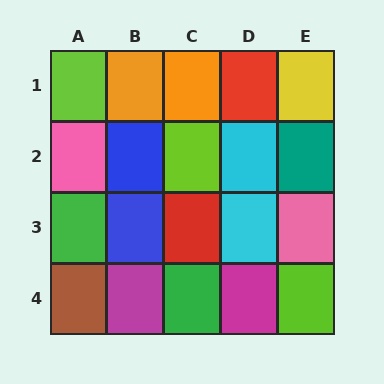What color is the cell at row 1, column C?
Orange.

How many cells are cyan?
2 cells are cyan.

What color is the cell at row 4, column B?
Magenta.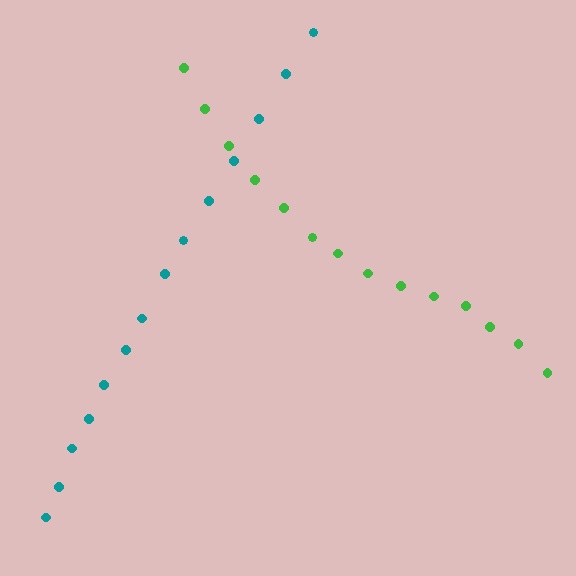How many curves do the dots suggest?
There are 2 distinct paths.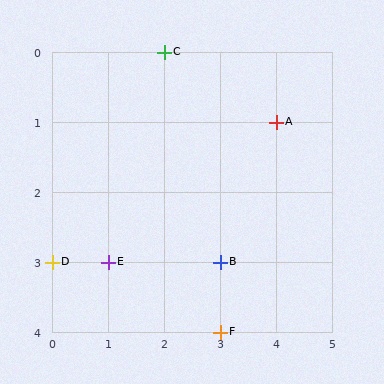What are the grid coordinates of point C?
Point C is at grid coordinates (2, 0).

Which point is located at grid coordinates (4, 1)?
Point A is at (4, 1).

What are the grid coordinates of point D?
Point D is at grid coordinates (0, 3).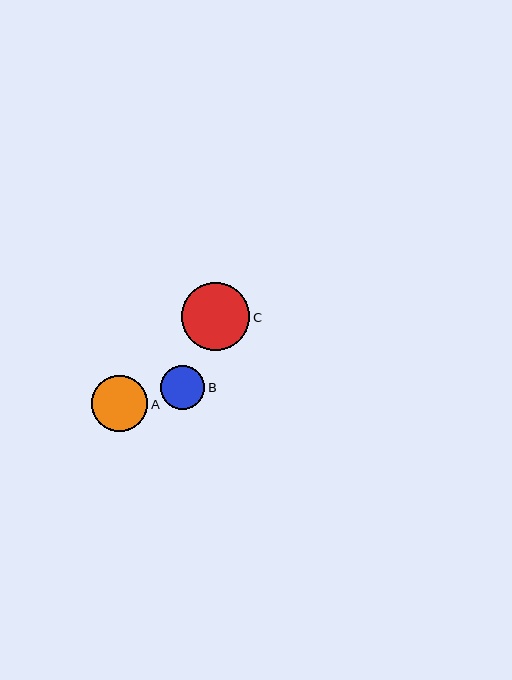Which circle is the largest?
Circle C is the largest with a size of approximately 68 pixels.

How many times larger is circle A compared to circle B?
Circle A is approximately 1.3 times the size of circle B.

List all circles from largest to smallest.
From largest to smallest: C, A, B.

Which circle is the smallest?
Circle B is the smallest with a size of approximately 44 pixels.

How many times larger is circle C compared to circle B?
Circle C is approximately 1.5 times the size of circle B.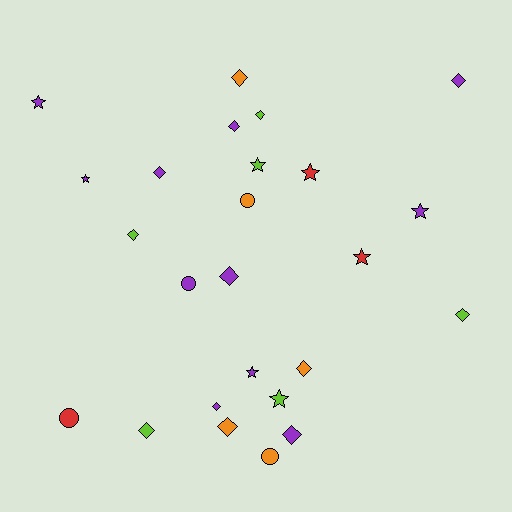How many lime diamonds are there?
There are 4 lime diamonds.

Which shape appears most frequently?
Diamond, with 13 objects.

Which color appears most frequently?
Purple, with 11 objects.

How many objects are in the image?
There are 25 objects.